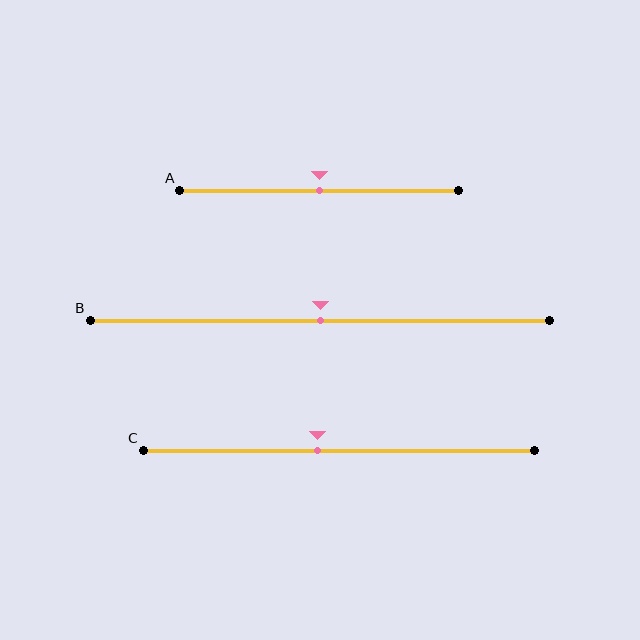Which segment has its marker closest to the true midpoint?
Segment A has its marker closest to the true midpoint.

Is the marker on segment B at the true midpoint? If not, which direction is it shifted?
Yes, the marker on segment B is at the true midpoint.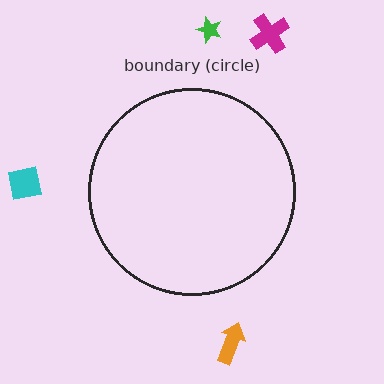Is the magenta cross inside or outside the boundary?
Outside.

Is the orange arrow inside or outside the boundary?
Outside.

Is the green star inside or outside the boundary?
Outside.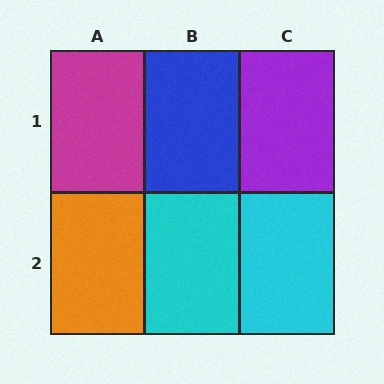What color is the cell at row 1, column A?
Magenta.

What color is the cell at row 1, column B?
Blue.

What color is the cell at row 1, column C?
Purple.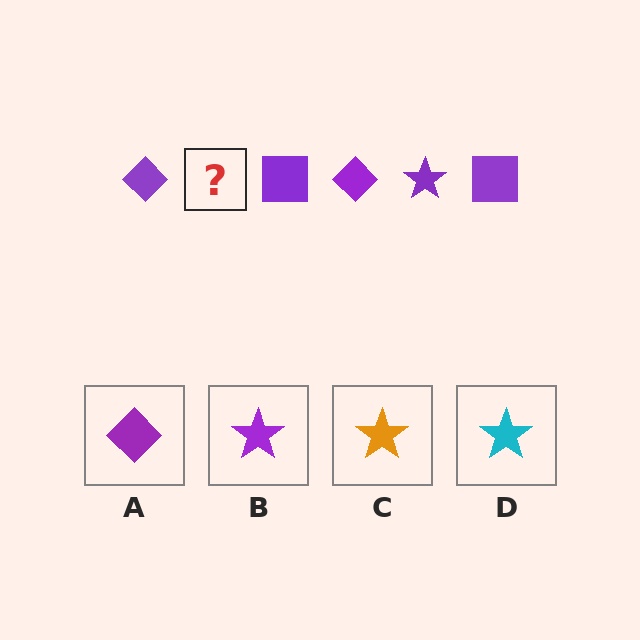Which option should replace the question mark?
Option B.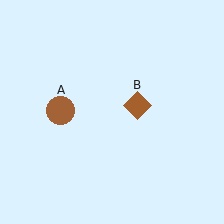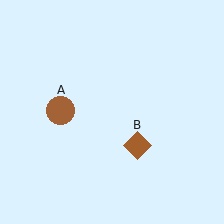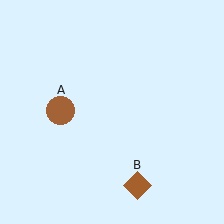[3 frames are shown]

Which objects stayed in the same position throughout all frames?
Brown circle (object A) remained stationary.